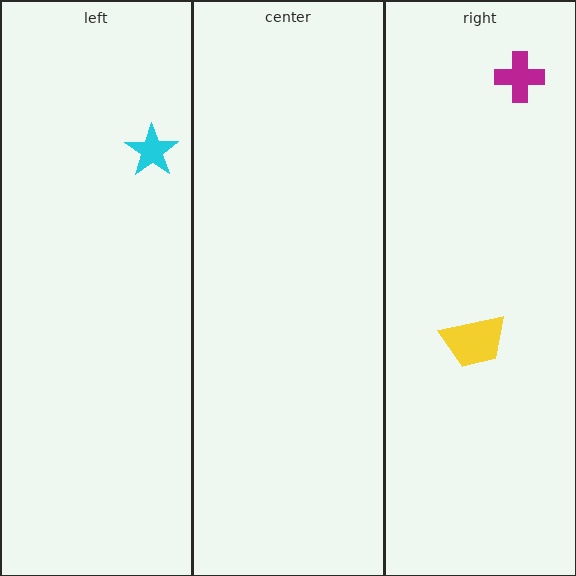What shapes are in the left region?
The cyan star.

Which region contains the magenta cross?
The right region.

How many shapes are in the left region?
1.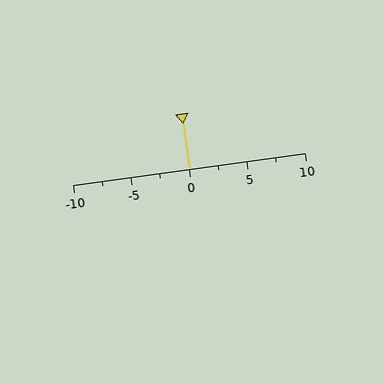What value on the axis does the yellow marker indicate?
The marker indicates approximately 0.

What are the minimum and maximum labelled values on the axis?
The axis runs from -10 to 10.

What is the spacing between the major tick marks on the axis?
The major ticks are spaced 5 apart.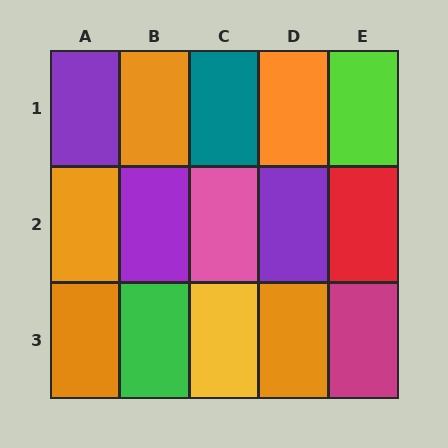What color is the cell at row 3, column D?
Orange.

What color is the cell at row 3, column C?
Yellow.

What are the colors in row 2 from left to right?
Orange, purple, pink, purple, red.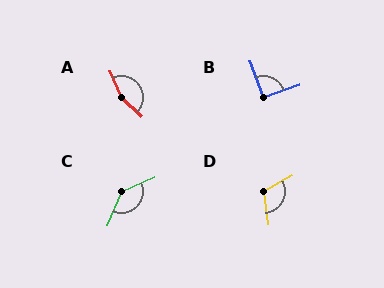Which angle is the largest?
A, at approximately 156 degrees.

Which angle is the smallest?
B, at approximately 91 degrees.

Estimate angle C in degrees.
Approximately 136 degrees.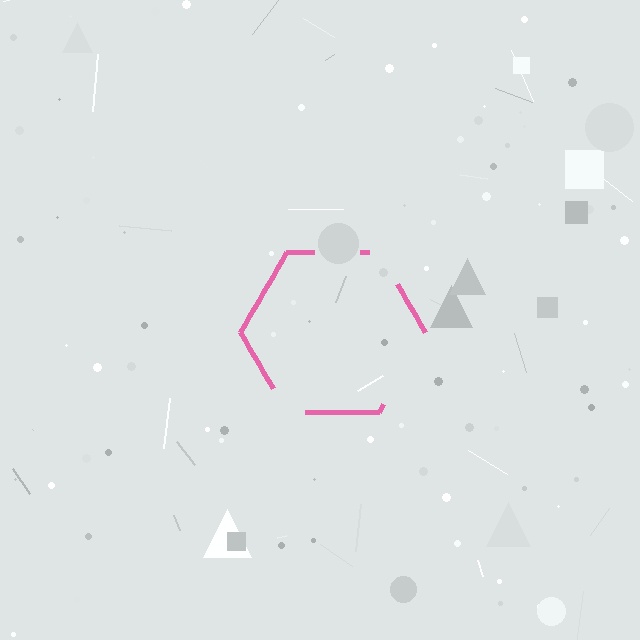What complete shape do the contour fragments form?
The contour fragments form a hexagon.